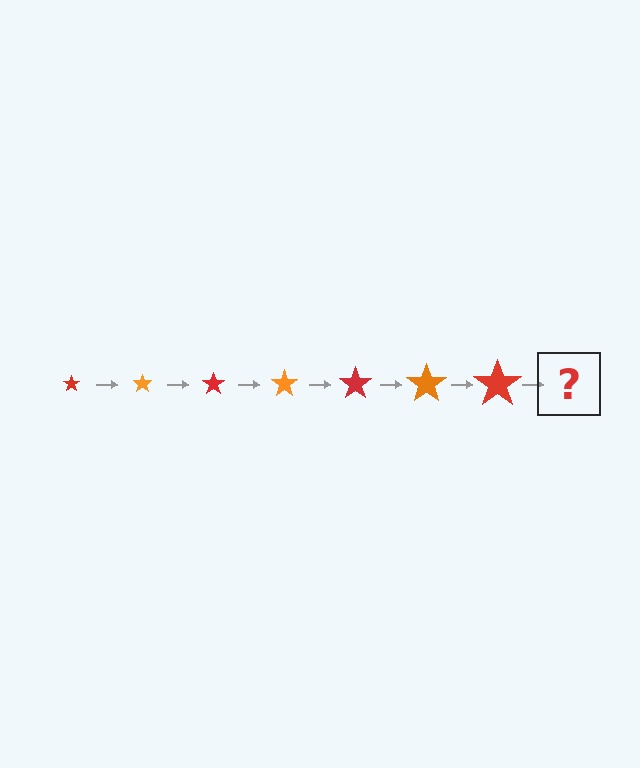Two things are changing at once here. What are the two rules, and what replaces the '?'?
The two rules are that the star grows larger each step and the color cycles through red and orange. The '?' should be an orange star, larger than the previous one.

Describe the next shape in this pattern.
It should be an orange star, larger than the previous one.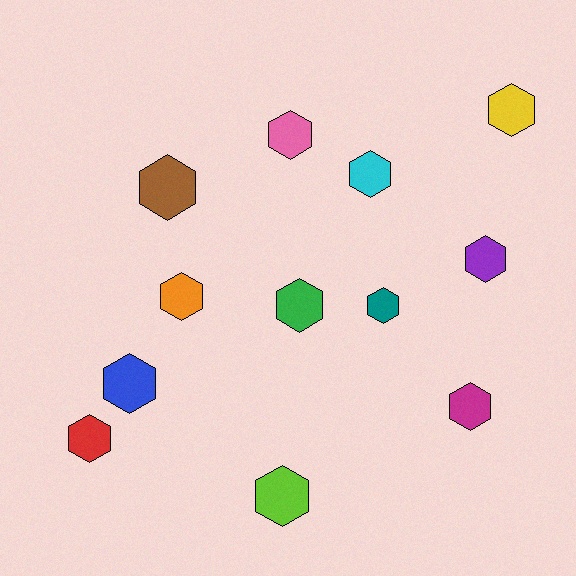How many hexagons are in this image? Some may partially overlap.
There are 12 hexagons.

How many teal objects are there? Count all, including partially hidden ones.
There is 1 teal object.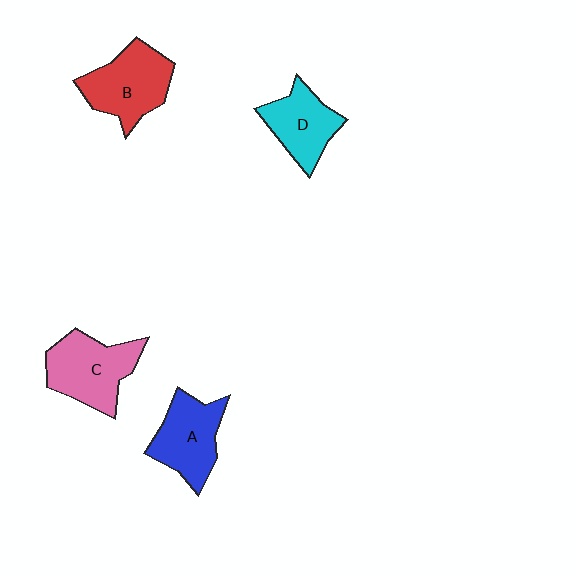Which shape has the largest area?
Shape C (pink).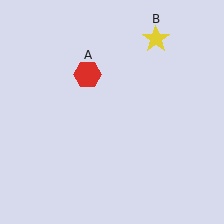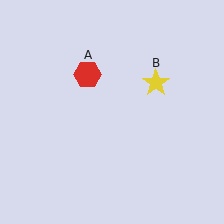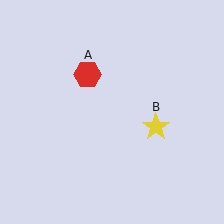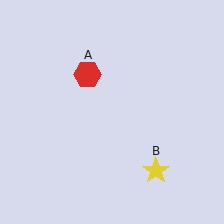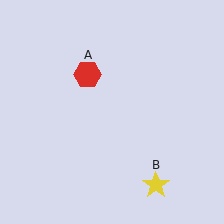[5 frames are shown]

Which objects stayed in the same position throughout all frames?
Red hexagon (object A) remained stationary.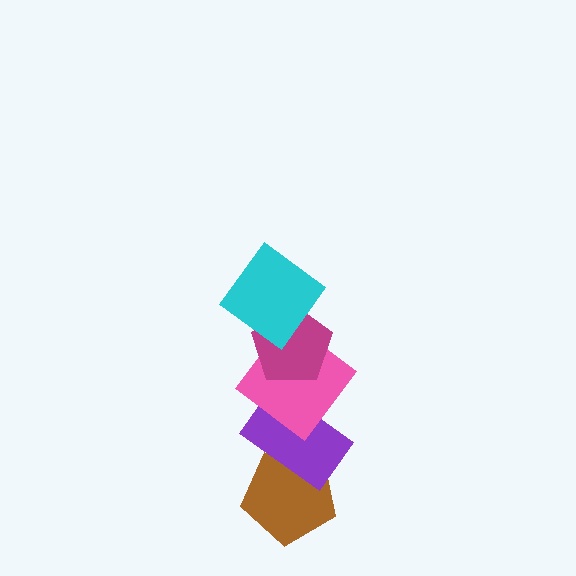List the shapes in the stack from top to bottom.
From top to bottom: the cyan diamond, the magenta pentagon, the pink diamond, the purple rectangle, the brown pentagon.